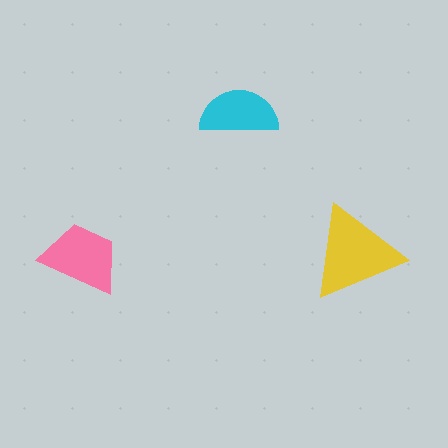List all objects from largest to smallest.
The yellow triangle, the pink trapezoid, the cyan semicircle.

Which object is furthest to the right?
The yellow triangle is rightmost.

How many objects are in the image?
There are 3 objects in the image.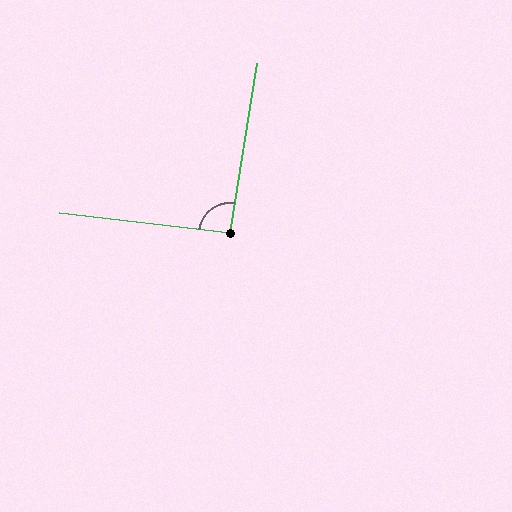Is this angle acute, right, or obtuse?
It is approximately a right angle.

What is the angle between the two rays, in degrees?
Approximately 92 degrees.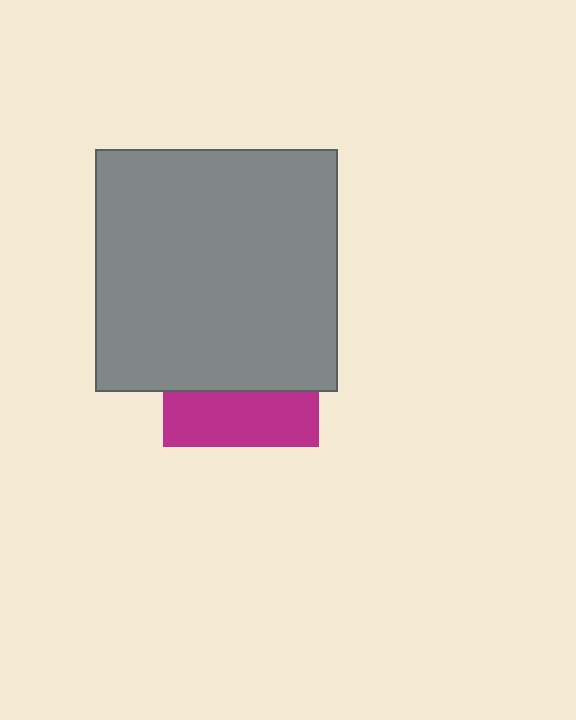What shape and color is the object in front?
The object in front is a gray square.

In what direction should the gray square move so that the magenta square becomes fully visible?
The gray square should move up. That is the shortest direction to clear the overlap and leave the magenta square fully visible.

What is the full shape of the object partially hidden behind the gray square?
The partially hidden object is a magenta square.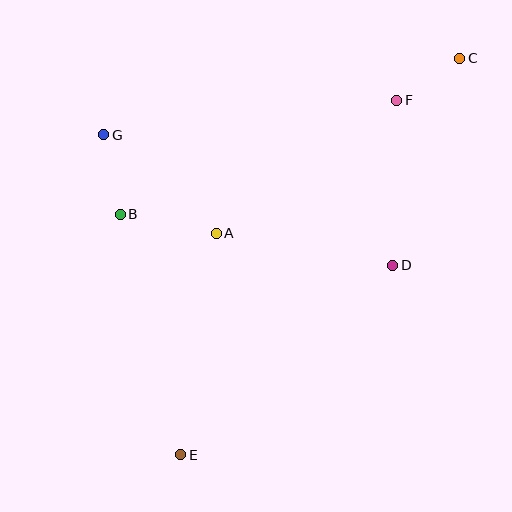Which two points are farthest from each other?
Points C and E are farthest from each other.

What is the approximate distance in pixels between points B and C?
The distance between B and C is approximately 374 pixels.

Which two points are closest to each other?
Points C and F are closest to each other.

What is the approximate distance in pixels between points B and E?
The distance between B and E is approximately 248 pixels.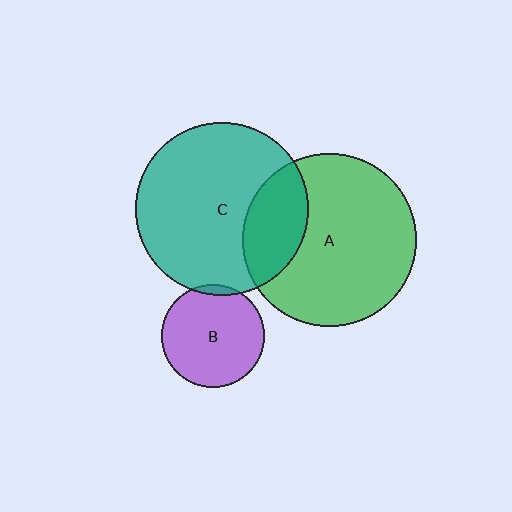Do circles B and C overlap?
Yes.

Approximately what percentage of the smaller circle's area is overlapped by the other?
Approximately 5%.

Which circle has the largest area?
Circle C (teal).